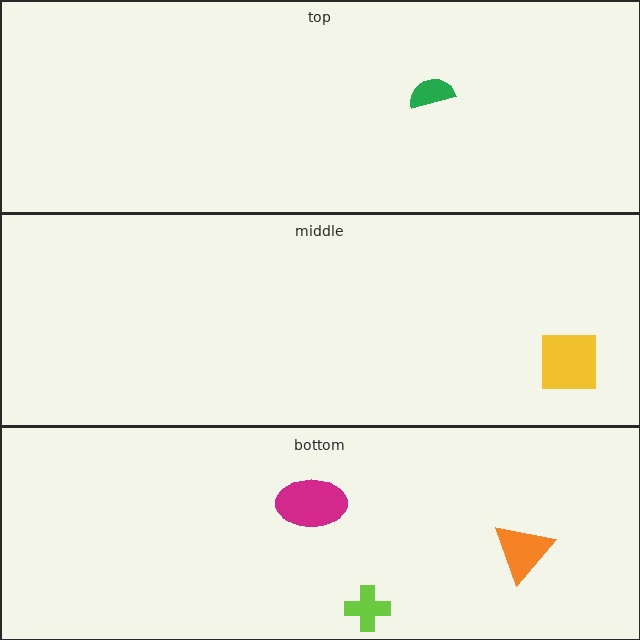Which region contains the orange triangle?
The bottom region.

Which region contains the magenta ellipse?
The bottom region.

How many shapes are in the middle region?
1.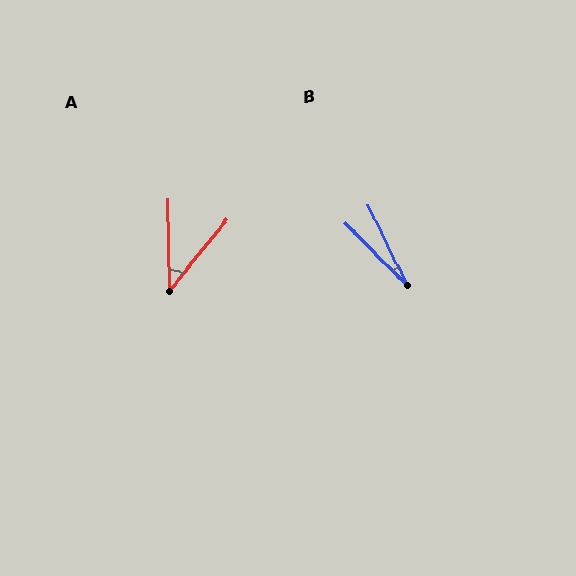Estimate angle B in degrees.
Approximately 18 degrees.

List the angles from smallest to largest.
B (18°), A (40°).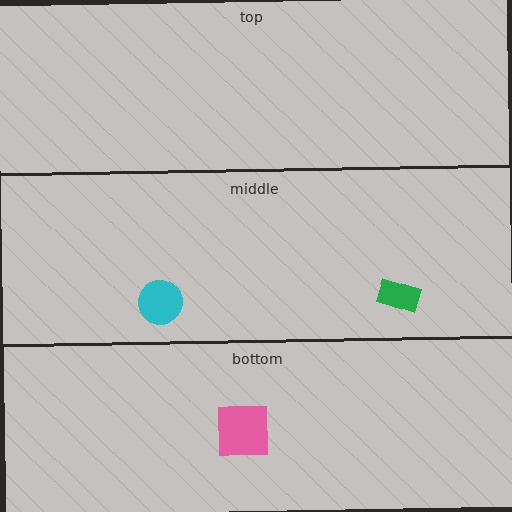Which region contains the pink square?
The bottom region.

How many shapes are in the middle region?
2.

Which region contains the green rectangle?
The middle region.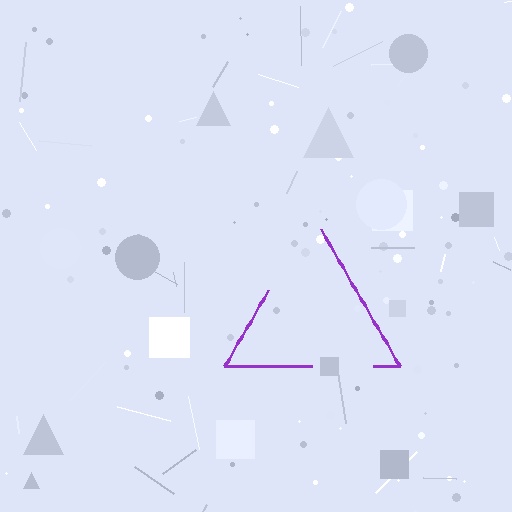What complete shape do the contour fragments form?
The contour fragments form a triangle.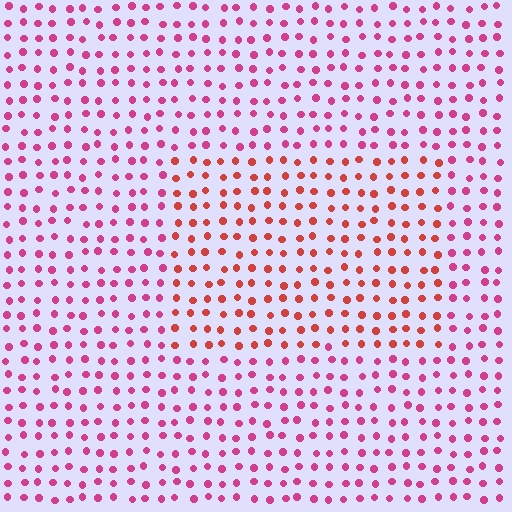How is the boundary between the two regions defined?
The boundary is defined purely by a slight shift in hue (about 34 degrees). Spacing, size, and orientation are identical on both sides.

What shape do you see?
I see a rectangle.